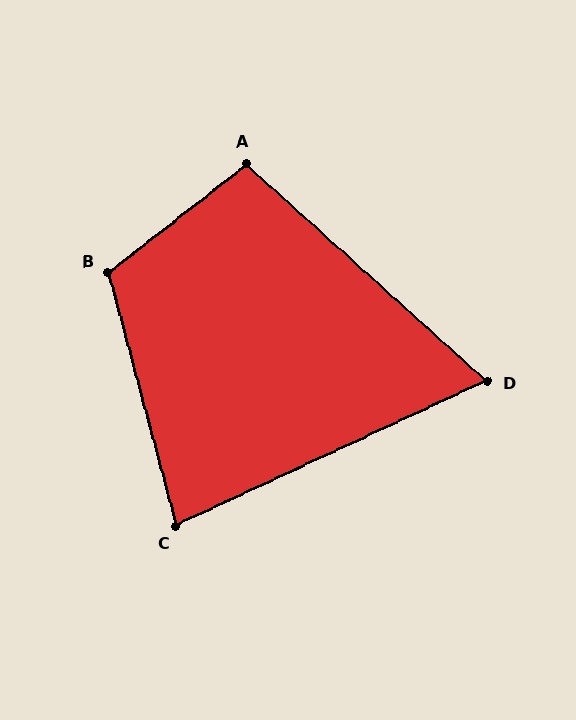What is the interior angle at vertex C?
Approximately 80 degrees (acute).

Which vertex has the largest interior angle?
B, at approximately 113 degrees.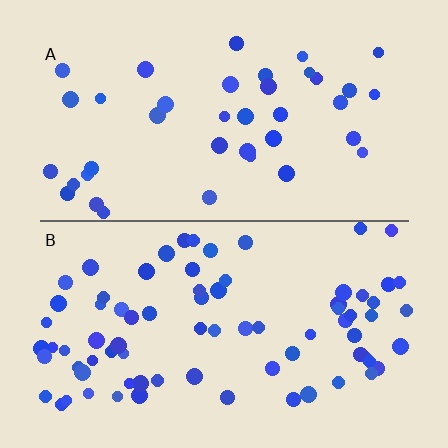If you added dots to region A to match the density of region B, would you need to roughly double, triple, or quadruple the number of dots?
Approximately double.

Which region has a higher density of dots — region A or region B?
B (the bottom).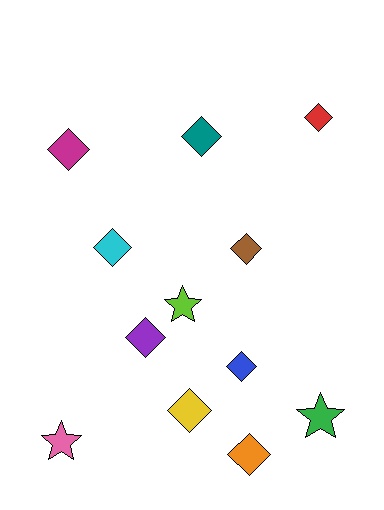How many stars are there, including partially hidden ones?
There are 3 stars.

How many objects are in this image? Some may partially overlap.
There are 12 objects.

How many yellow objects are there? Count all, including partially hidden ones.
There is 1 yellow object.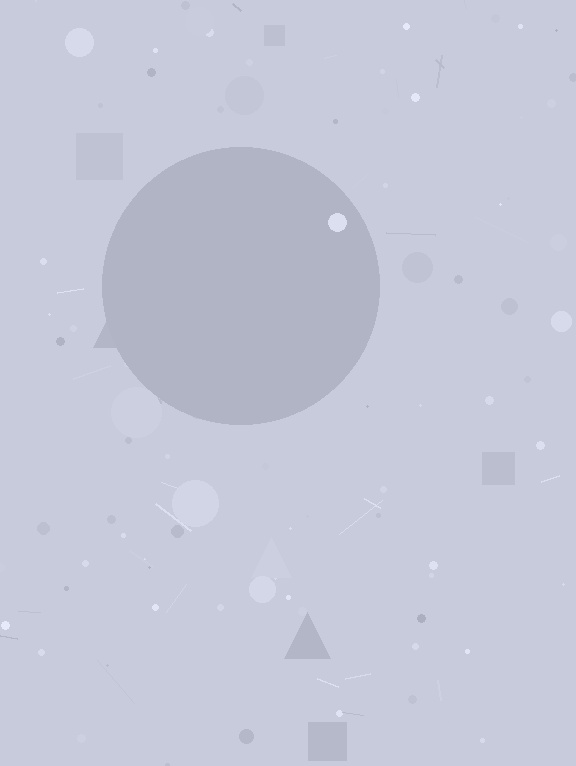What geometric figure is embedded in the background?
A circle is embedded in the background.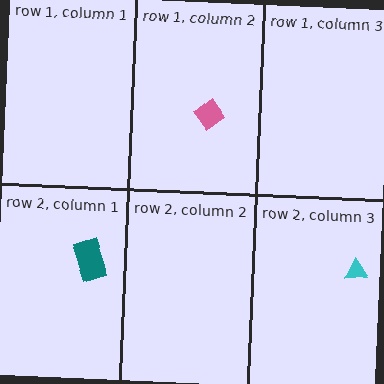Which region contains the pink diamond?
The row 1, column 2 region.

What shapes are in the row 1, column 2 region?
The pink diamond.